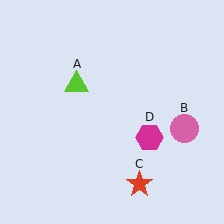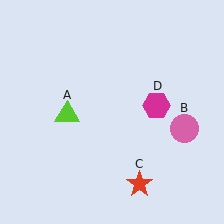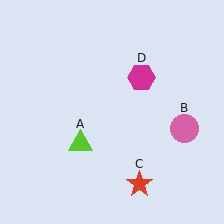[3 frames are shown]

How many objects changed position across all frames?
2 objects changed position: lime triangle (object A), magenta hexagon (object D).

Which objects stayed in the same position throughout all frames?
Pink circle (object B) and red star (object C) remained stationary.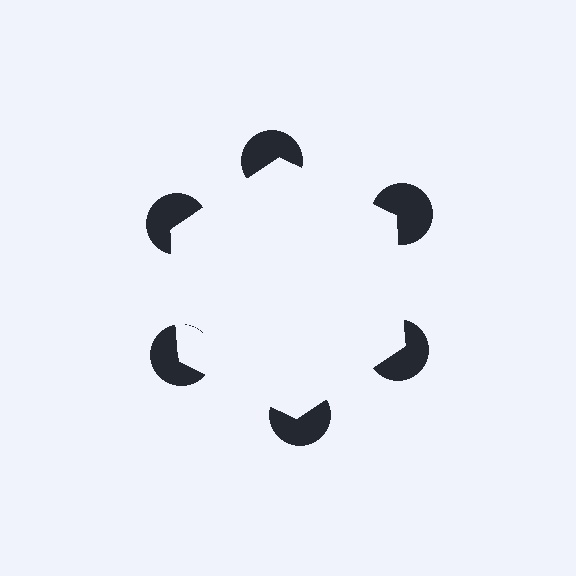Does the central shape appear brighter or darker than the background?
It typically appears slightly brighter than the background, even though no actual brightness change is drawn.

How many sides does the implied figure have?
6 sides.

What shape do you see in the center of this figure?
An illusory hexagon — its edges are inferred from the aligned wedge cuts in the pac-man discs, not physically drawn.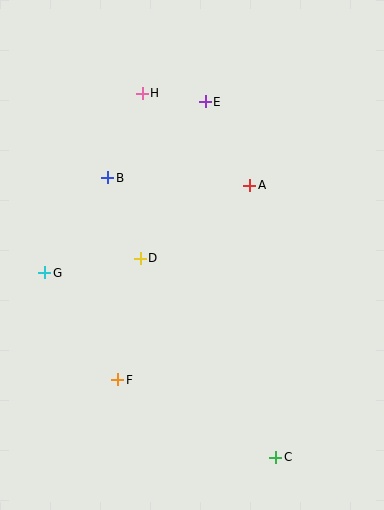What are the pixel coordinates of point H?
Point H is at (142, 93).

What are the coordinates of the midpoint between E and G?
The midpoint between E and G is at (125, 187).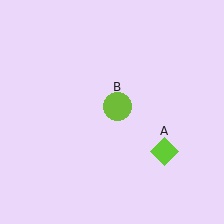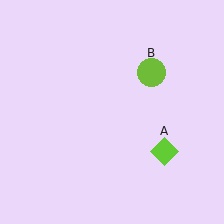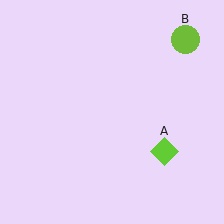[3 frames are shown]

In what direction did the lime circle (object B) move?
The lime circle (object B) moved up and to the right.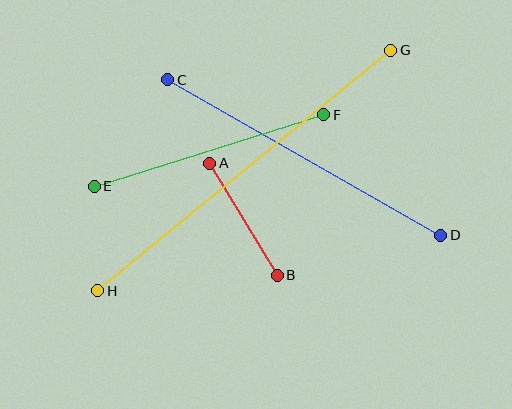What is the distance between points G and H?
The distance is approximately 379 pixels.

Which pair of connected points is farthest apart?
Points G and H are farthest apart.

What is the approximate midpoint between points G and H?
The midpoint is at approximately (244, 171) pixels.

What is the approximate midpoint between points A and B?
The midpoint is at approximately (244, 219) pixels.